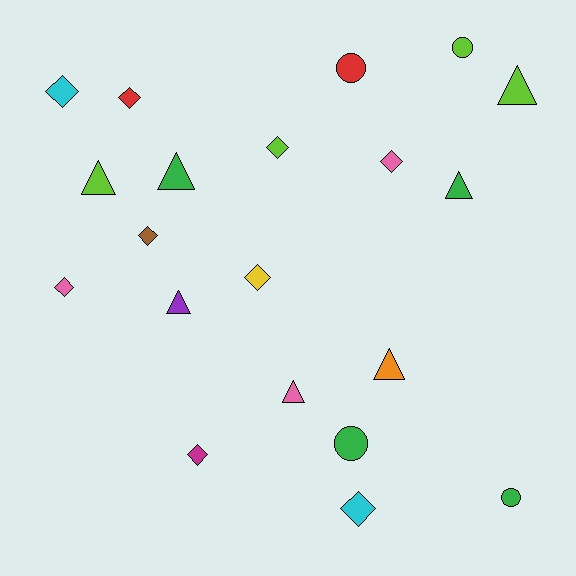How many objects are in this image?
There are 20 objects.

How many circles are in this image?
There are 4 circles.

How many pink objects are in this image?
There are 3 pink objects.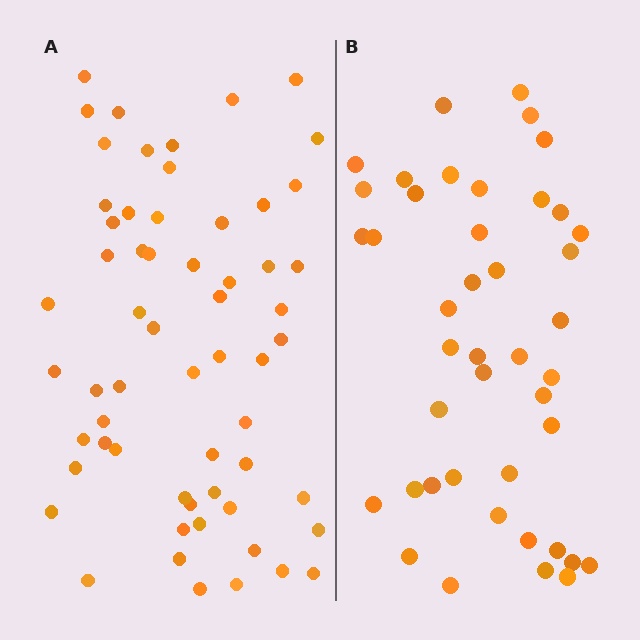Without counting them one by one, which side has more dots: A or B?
Region A (the left region) has more dots.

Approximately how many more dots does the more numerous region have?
Region A has approximately 15 more dots than region B.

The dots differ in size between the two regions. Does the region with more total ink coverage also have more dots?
No. Region B has more total ink coverage because its dots are larger, but region A actually contains more individual dots. Total area can be misleading — the number of items is what matters here.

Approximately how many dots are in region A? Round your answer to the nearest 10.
About 60 dots.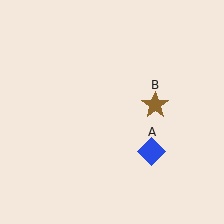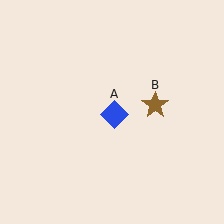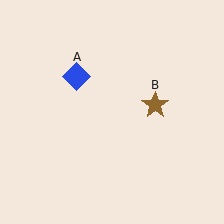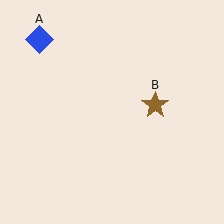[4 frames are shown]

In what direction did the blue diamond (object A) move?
The blue diamond (object A) moved up and to the left.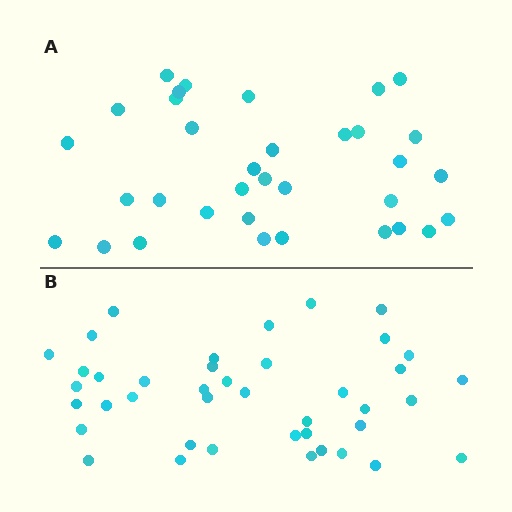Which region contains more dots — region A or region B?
Region B (the bottom region) has more dots.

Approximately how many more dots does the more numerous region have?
Region B has roughly 8 or so more dots than region A.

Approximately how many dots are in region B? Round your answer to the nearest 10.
About 40 dots. (The exact count is 41, which rounds to 40.)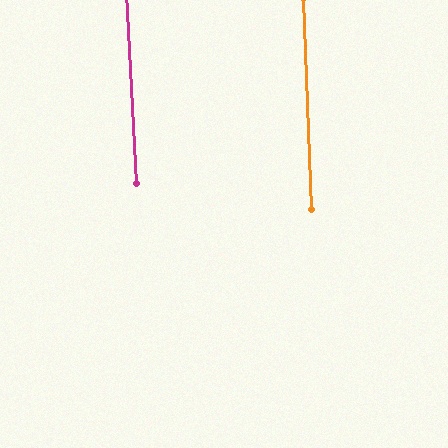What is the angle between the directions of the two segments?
Approximately 1 degree.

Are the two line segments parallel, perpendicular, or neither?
Parallel — their directions differ by only 0.8°.